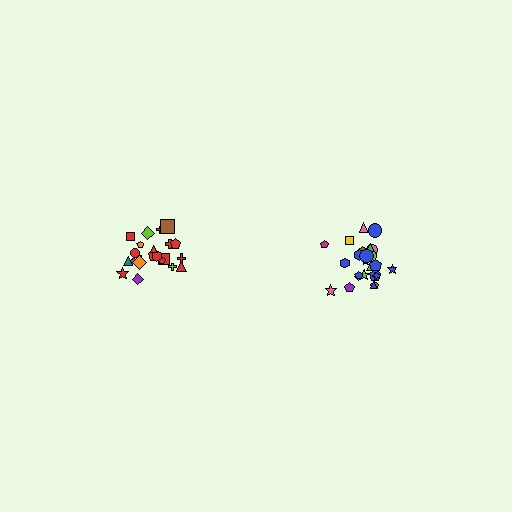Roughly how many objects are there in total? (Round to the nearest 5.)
Roughly 45 objects in total.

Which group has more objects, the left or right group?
The right group.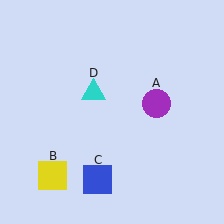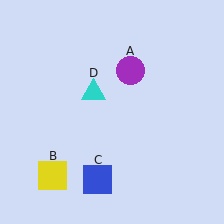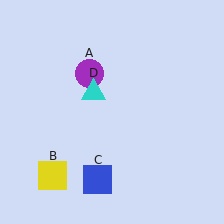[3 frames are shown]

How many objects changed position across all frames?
1 object changed position: purple circle (object A).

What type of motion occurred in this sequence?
The purple circle (object A) rotated counterclockwise around the center of the scene.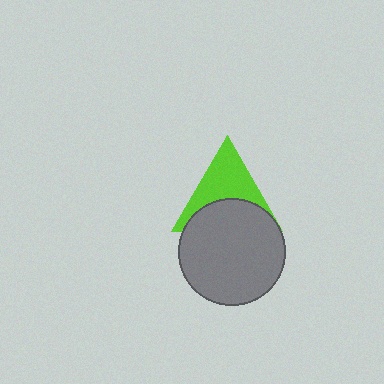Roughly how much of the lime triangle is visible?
About half of it is visible (roughly 55%).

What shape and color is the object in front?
The object in front is a gray circle.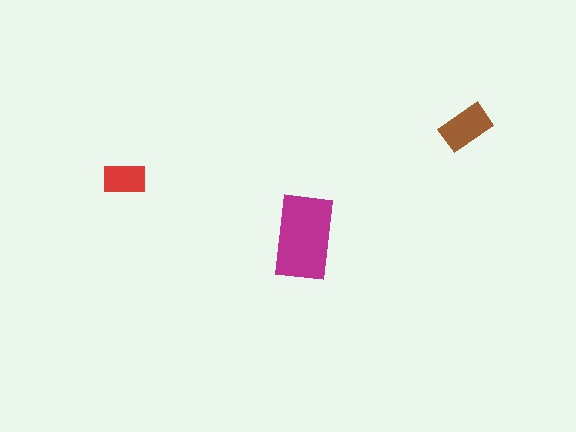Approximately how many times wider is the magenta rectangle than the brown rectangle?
About 1.5 times wider.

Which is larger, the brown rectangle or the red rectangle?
The brown one.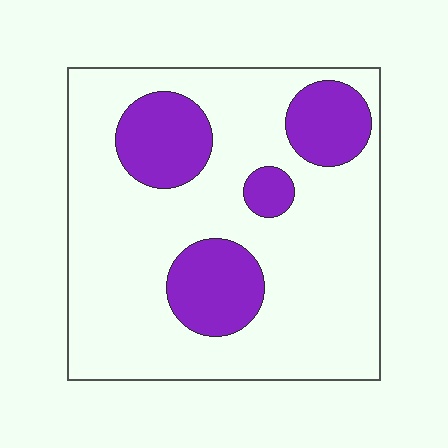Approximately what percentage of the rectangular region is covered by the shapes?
Approximately 25%.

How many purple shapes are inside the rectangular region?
4.